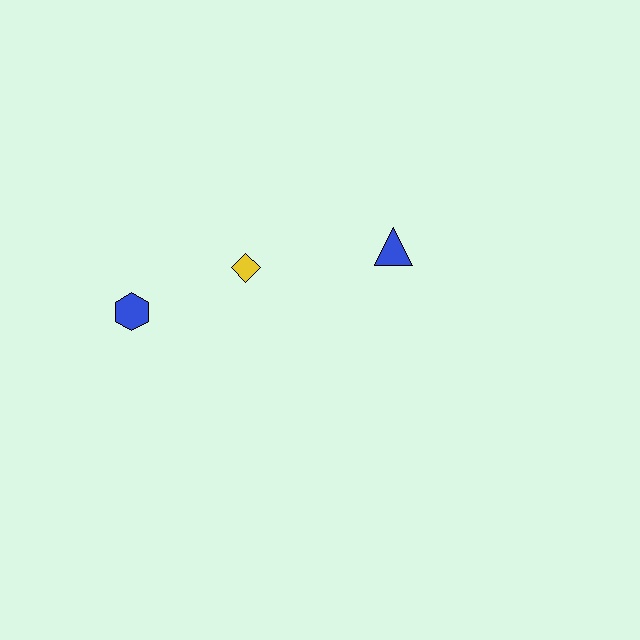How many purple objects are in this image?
There are no purple objects.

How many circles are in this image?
There are no circles.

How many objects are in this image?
There are 3 objects.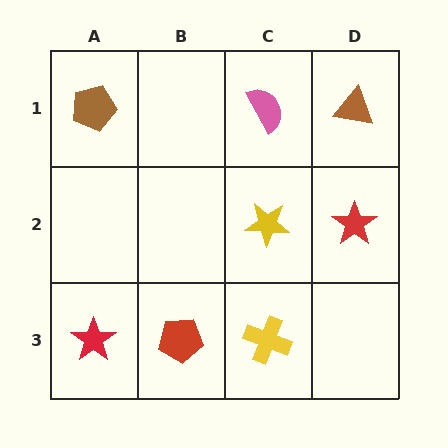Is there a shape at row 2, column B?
No, that cell is empty.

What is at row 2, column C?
A yellow star.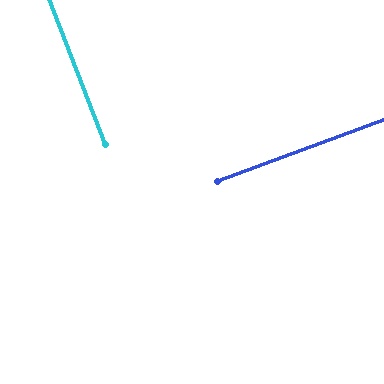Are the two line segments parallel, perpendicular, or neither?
Perpendicular — they meet at approximately 89°.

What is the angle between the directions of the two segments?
Approximately 89 degrees.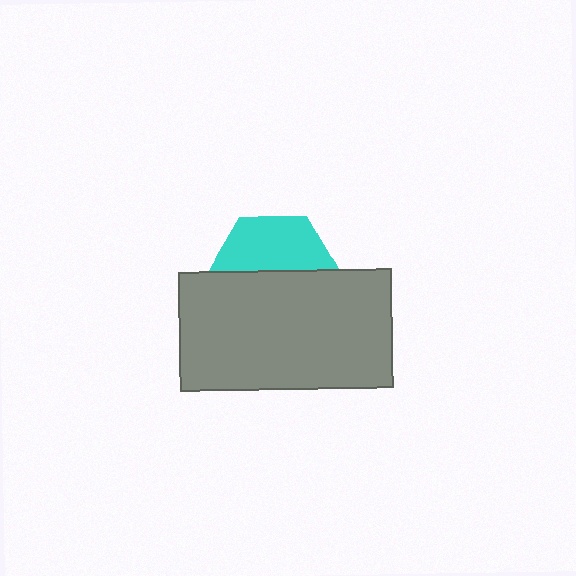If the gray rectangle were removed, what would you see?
You would see the complete cyan hexagon.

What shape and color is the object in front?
The object in front is a gray rectangle.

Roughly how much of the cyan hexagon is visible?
A small part of it is visible (roughly 44%).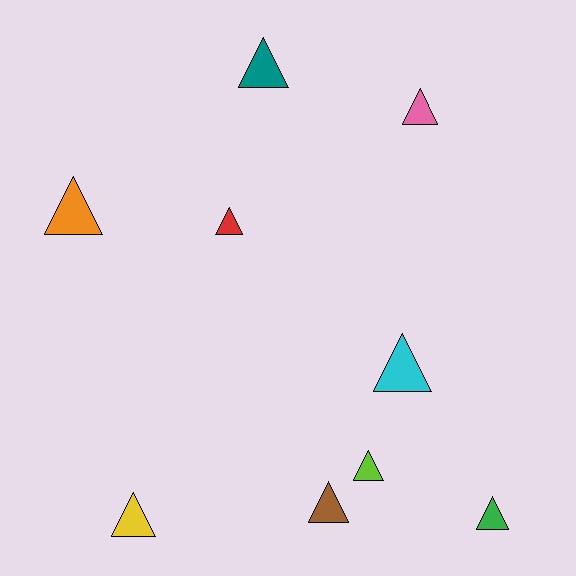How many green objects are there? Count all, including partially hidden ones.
There is 1 green object.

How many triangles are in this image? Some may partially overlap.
There are 9 triangles.